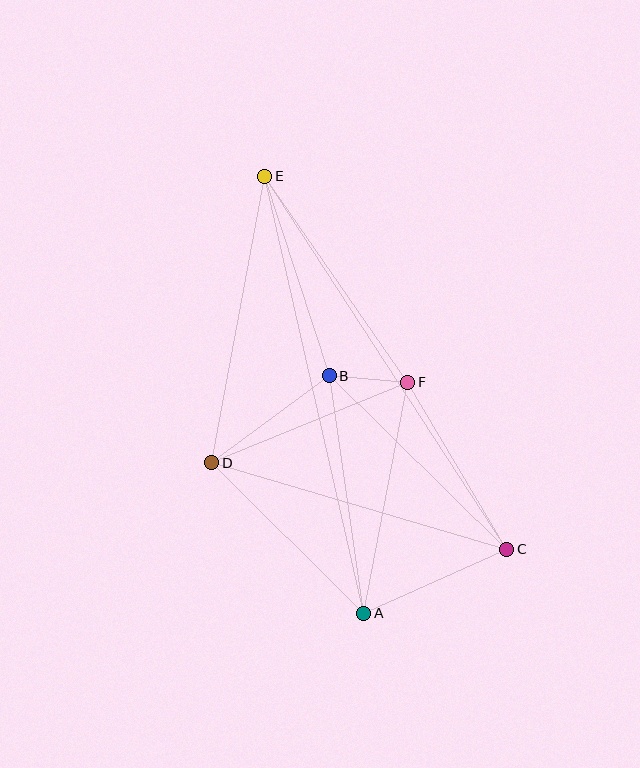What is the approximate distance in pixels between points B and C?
The distance between B and C is approximately 248 pixels.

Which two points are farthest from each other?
Points A and E are farthest from each other.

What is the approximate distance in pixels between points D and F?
The distance between D and F is approximately 212 pixels.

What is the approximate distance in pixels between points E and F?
The distance between E and F is approximately 251 pixels.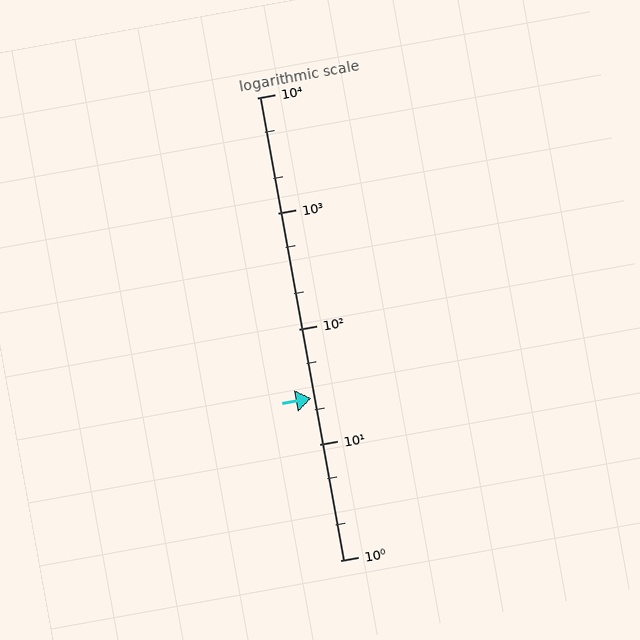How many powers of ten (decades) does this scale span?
The scale spans 4 decades, from 1 to 10000.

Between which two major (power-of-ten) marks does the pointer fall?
The pointer is between 10 and 100.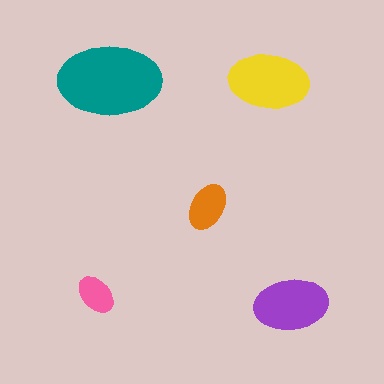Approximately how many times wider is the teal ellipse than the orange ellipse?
About 2 times wider.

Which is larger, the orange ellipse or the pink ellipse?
The orange one.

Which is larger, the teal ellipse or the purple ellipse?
The teal one.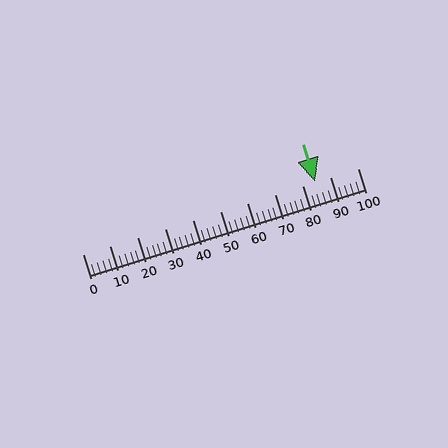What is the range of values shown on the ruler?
The ruler shows values from 0 to 100.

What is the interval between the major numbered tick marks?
The major tick marks are spaced 10 units apart.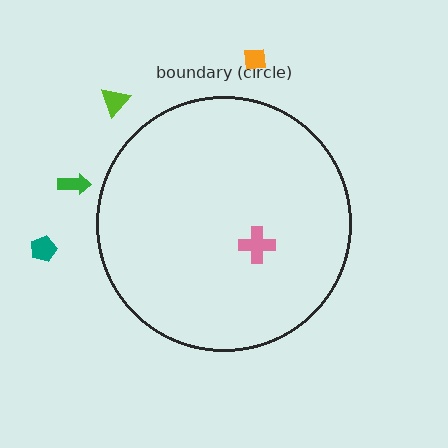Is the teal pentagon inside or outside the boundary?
Outside.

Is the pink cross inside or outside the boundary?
Inside.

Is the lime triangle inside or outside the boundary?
Outside.